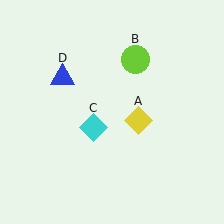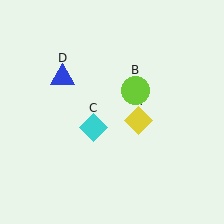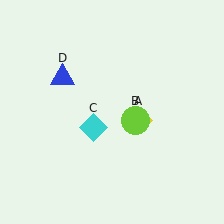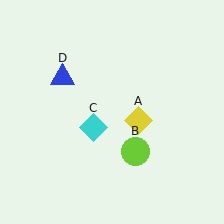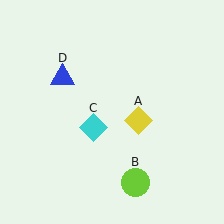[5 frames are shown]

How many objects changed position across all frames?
1 object changed position: lime circle (object B).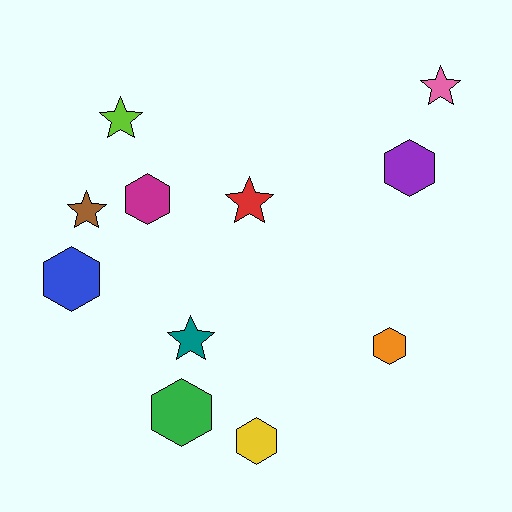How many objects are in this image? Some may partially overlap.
There are 11 objects.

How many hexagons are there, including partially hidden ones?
There are 6 hexagons.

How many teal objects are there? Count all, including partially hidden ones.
There is 1 teal object.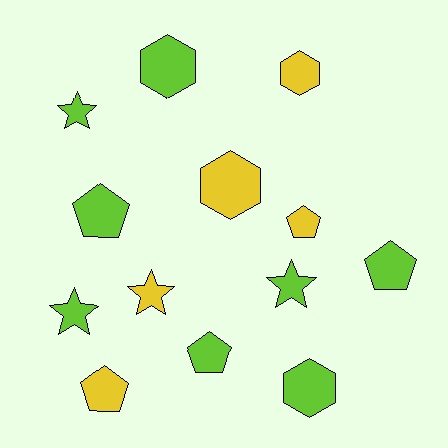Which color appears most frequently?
Lime, with 8 objects.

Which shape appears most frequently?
Pentagon, with 5 objects.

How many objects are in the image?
There are 13 objects.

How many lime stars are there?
There are 3 lime stars.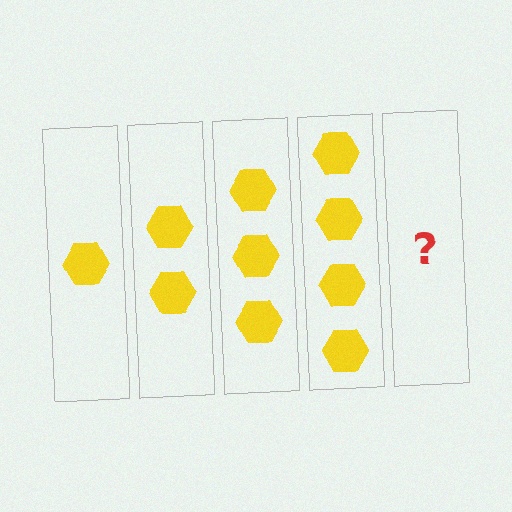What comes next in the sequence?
The next element should be 5 hexagons.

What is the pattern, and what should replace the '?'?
The pattern is that each step adds one more hexagon. The '?' should be 5 hexagons.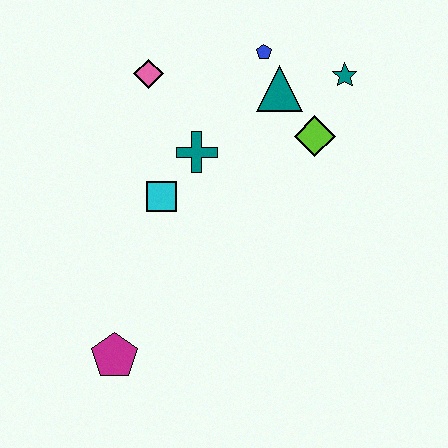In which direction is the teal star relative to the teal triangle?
The teal star is to the right of the teal triangle.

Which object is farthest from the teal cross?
The magenta pentagon is farthest from the teal cross.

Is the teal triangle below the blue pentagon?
Yes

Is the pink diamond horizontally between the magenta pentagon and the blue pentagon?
Yes